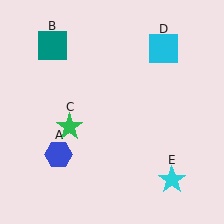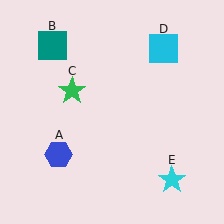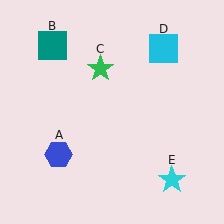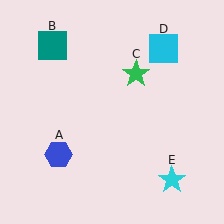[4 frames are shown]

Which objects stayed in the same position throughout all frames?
Blue hexagon (object A) and teal square (object B) and cyan square (object D) and cyan star (object E) remained stationary.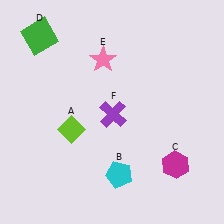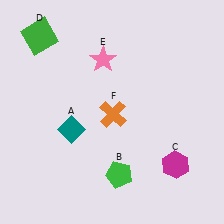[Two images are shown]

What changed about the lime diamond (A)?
In Image 1, A is lime. In Image 2, it changed to teal.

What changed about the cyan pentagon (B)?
In Image 1, B is cyan. In Image 2, it changed to green.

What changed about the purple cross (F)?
In Image 1, F is purple. In Image 2, it changed to orange.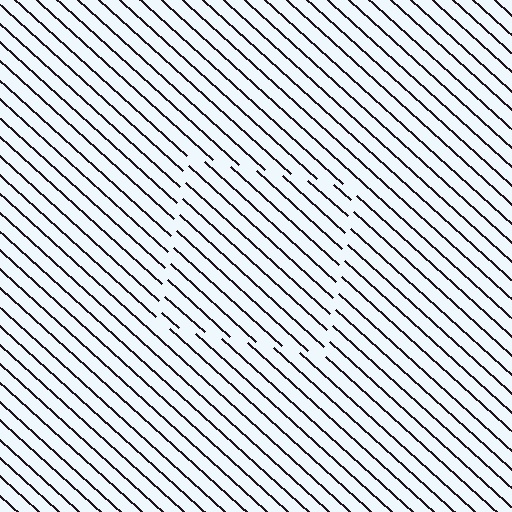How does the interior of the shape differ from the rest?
The interior of the shape contains the same grating, shifted by half a period — the contour is defined by the phase discontinuity where line-ends from the inner and outer gratings abut.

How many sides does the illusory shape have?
4 sides — the line-ends trace a square.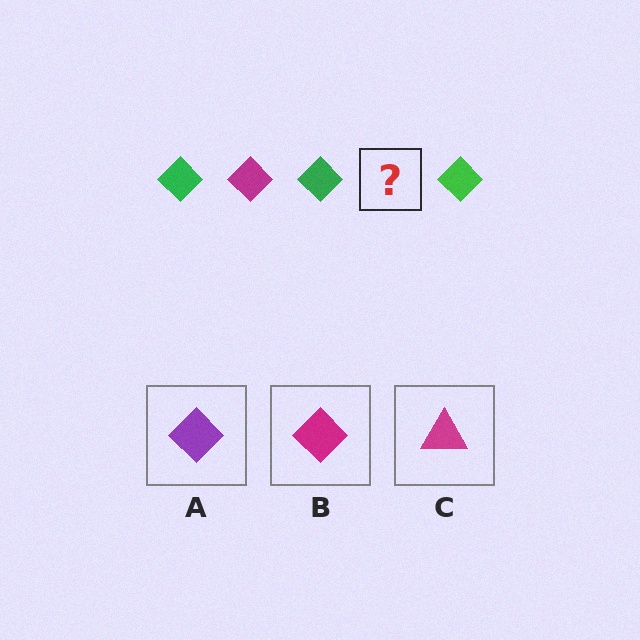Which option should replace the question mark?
Option B.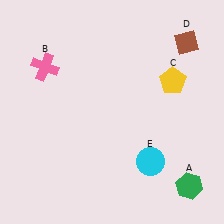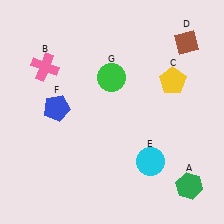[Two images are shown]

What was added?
A blue pentagon (F), a green circle (G) were added in Image 2.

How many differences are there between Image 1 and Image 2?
There are 2 differences between the two images.